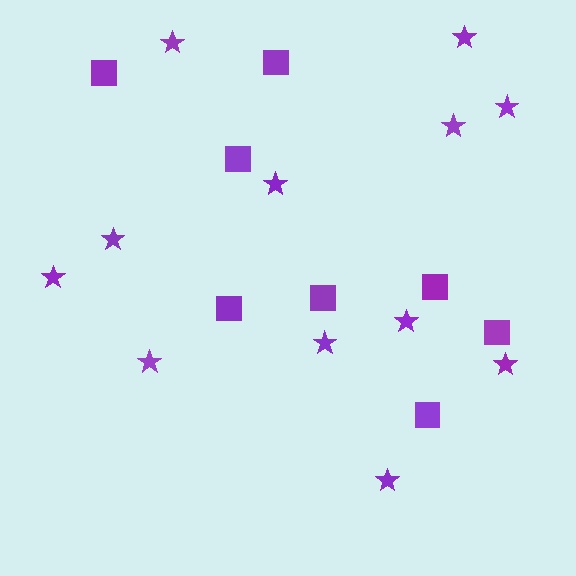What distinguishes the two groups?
There are 2 groups: one group of stars (12) and one group of squares (8).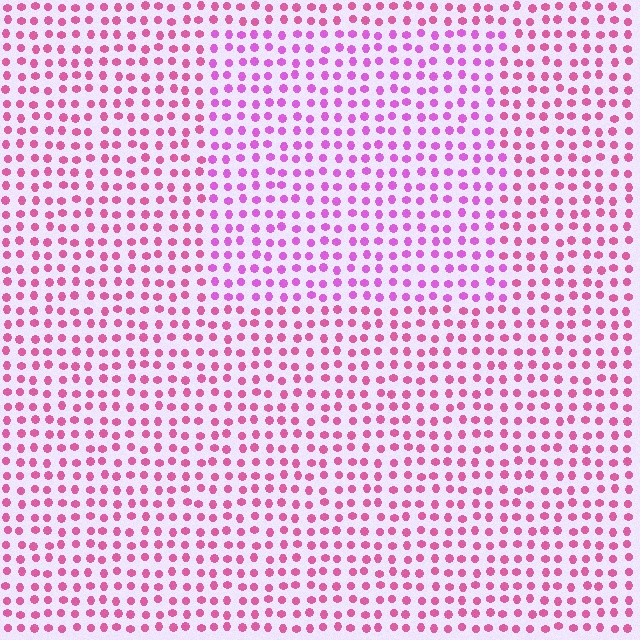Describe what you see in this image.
The image is filled with small pink elements in a uniform arrangement. A rectangle-shaped region is visible where the elements are tinted to a slightly different hue, forming a subtle color boundary.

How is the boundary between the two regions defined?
The boundary is defined purely by a slight shift in hue (about 29 degrees). Spacing, size, and orientation are identical on both sides.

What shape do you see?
I see a rectangle.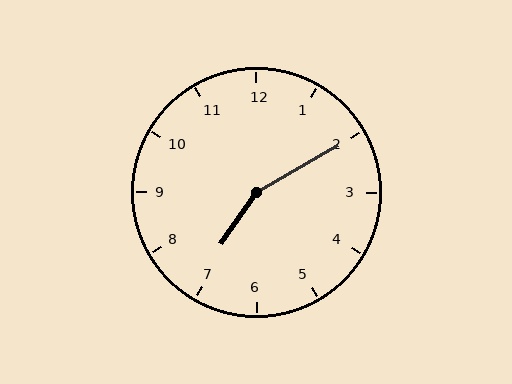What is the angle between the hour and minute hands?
Approximately 155 degrees.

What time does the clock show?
7:10.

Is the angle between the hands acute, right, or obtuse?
It is obtuse.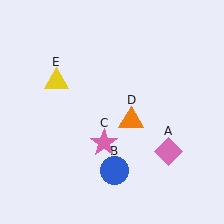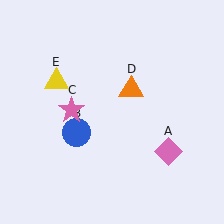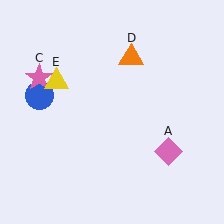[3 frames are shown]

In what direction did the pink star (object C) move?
The pink star (object C) moved up and to the left.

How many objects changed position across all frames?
3 objects changed position: blue circle (object B), pink star (object C), orange triangle (object D).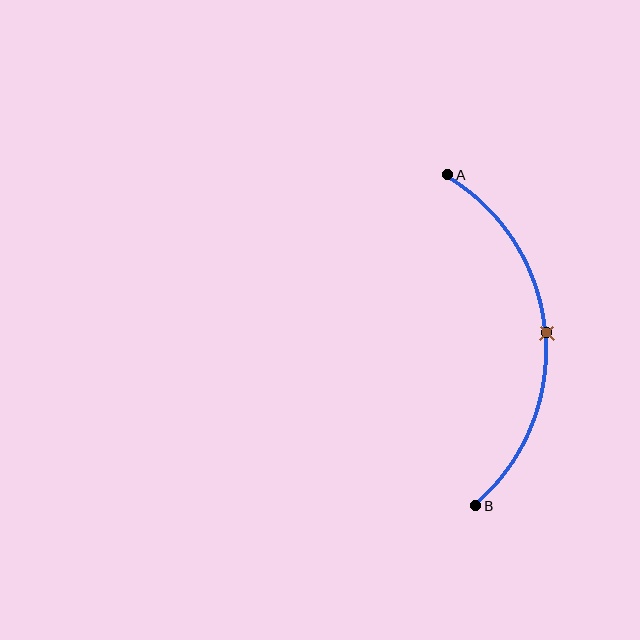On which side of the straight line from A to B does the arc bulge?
The arc bulges to the right of the straight line connecting A and B.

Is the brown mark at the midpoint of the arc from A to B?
Yes. The brown mark lies on the arc at equal arc-length from both A and B — it is the arc midpoint.